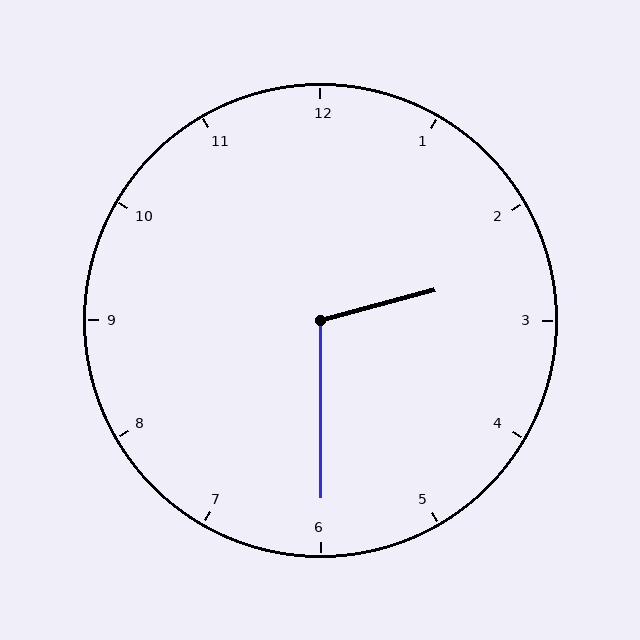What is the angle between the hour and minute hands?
Approximately 105 degrees.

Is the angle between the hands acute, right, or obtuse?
It is obtuse.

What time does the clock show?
2:30.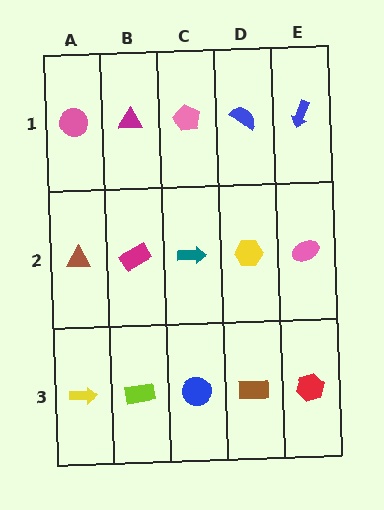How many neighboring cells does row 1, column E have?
2.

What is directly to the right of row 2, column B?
A teal arrow.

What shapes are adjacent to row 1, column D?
A yellow hexagon (row 2, column D), a pink pentagon (row 1, column C), a blue arrow (row 1, column E).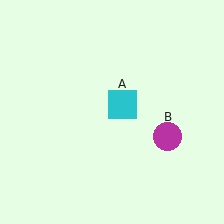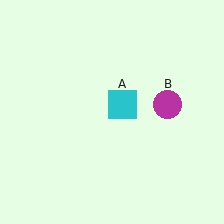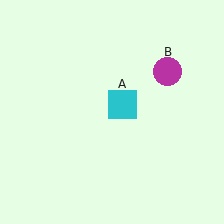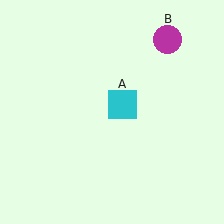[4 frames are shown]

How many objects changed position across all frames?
1 object changed position: magenta circle (object B).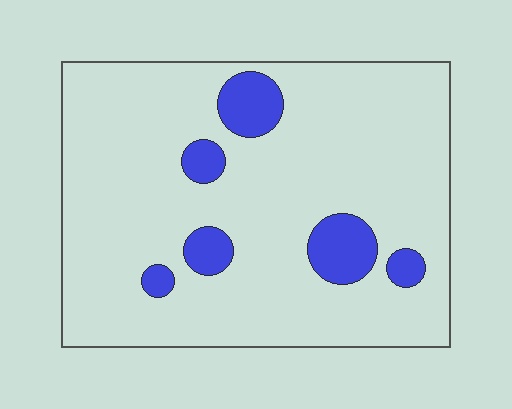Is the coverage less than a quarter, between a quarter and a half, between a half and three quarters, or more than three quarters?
Less than a quarter.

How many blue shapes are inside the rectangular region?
6.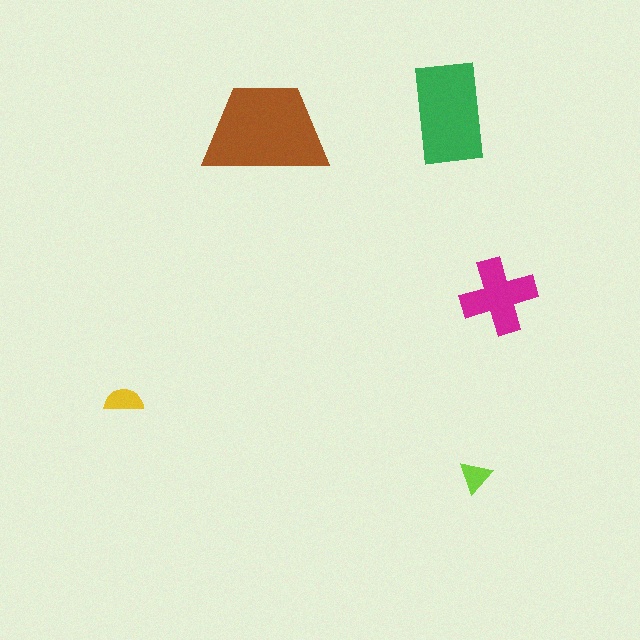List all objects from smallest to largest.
The lime triangle, the yellow semicircle, the magenta cross, the green rectangle, the brown trapezoid.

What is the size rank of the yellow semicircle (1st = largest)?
4th.